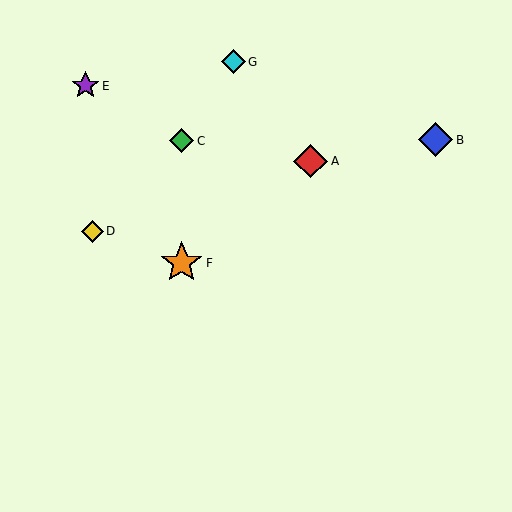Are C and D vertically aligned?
No, C is at x≈182 and D is at x≈92.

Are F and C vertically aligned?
Yes, both are at x≈182.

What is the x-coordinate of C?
Object C is at x≈182.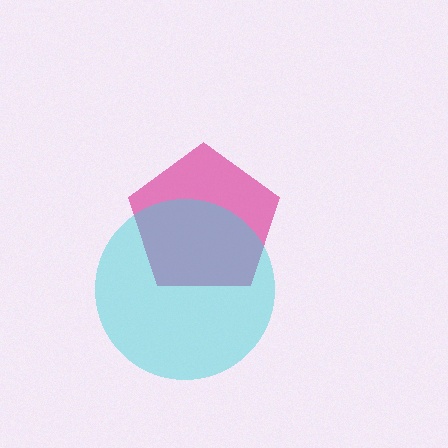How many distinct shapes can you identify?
There are 2 distinct shapes: a magenta pentagon, a cyan circle.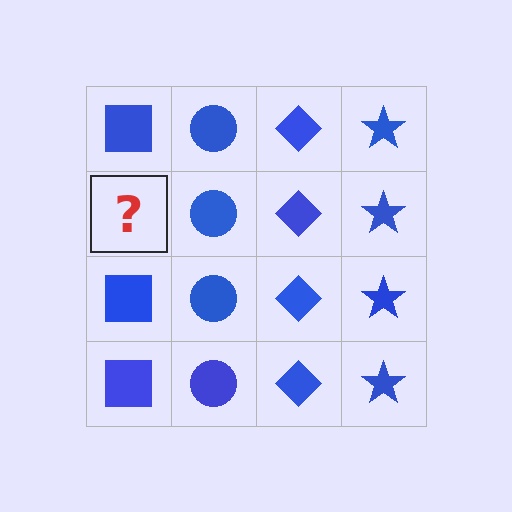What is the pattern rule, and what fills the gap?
The rule is that each column has a consistent shape. The gap should be filled with a blue square.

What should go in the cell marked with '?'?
The missing cell should contain a blue square.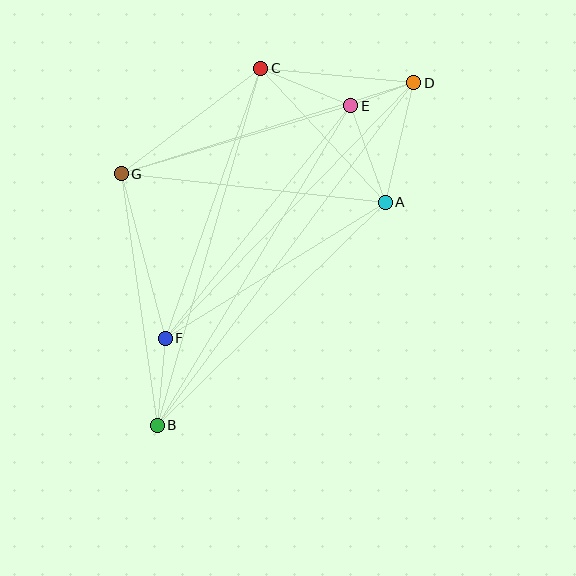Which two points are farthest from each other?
Points B and D are farthest from each other.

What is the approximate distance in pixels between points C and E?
The distance between C and E is approximately 97 pixels.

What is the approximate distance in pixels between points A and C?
The distance between A and C is approximately 183 pixels.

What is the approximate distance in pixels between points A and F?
The distance between A and F is approximately 258 pixels.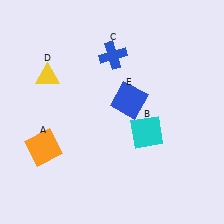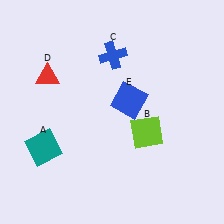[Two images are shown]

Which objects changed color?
A changed from orange to teal. B changed from cyan to lime. D changed from yellow to red.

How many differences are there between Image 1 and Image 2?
There are 3 differences between the two images.